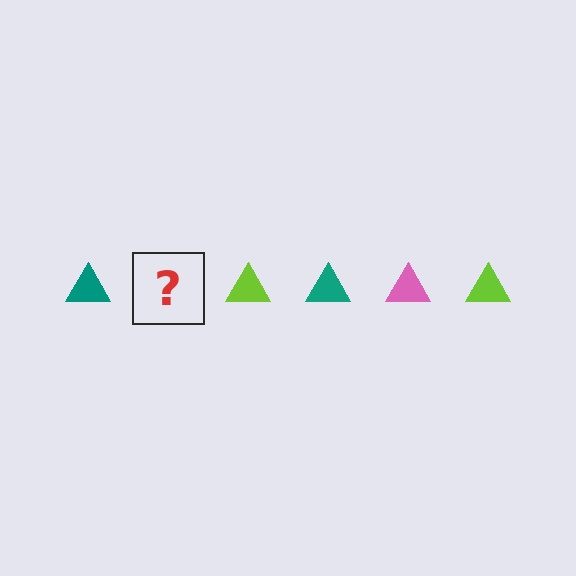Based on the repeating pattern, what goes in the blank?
The blank should be a pink triangle.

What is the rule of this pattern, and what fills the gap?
The rule is that the pattern cycles through teal, pink, lime triangles. The gap should be filled with a pink triangle.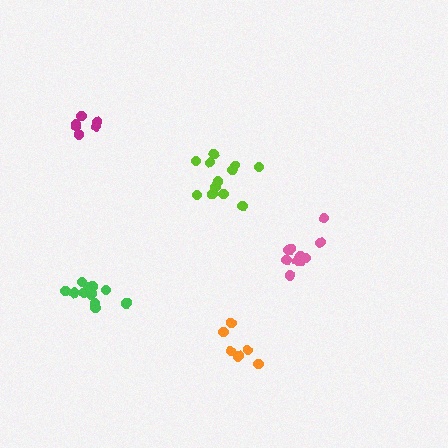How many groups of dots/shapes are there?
There are 5 groups.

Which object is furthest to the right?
The pink cluster is rightmost.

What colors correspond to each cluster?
The clusters are colored: green, magenta, orange, lime, pink.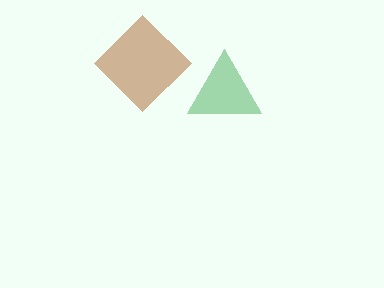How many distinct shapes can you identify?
There are 2 distinct shapes: a green triangle, a brown diamond.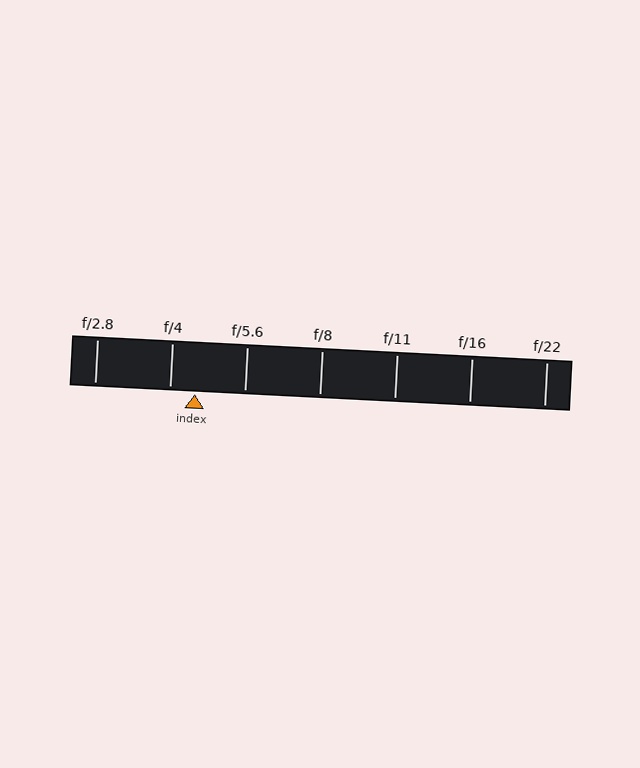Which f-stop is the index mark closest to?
The index mark is closest to f/4.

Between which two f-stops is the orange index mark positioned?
The index mark is between f/4 and f/5.6.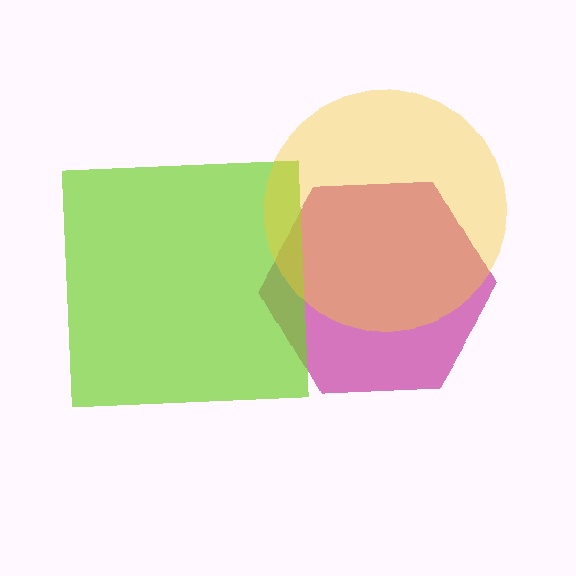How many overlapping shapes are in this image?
There are 3 overlapping shapes in the image.